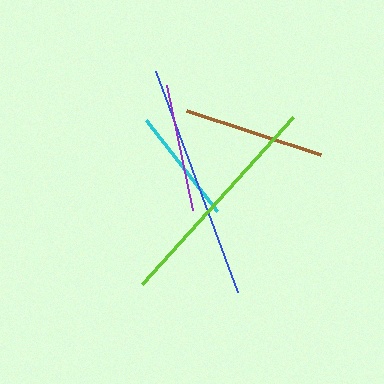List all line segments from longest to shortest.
From longest to shortest: blue, lime, brown, purple, cyan.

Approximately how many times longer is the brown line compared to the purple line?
The brown line is approximately 1.1 times the length of the purple line.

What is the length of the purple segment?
The purple segment is approximately 128 pixels long.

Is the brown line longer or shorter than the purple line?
The brown line is longer than the purple line.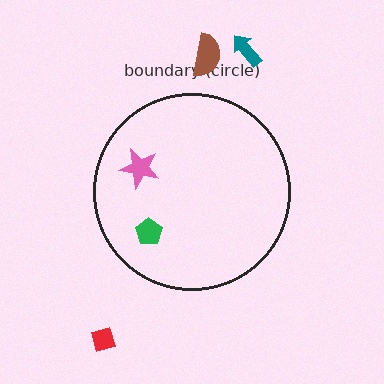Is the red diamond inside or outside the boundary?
Outside.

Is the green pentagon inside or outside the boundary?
Inside.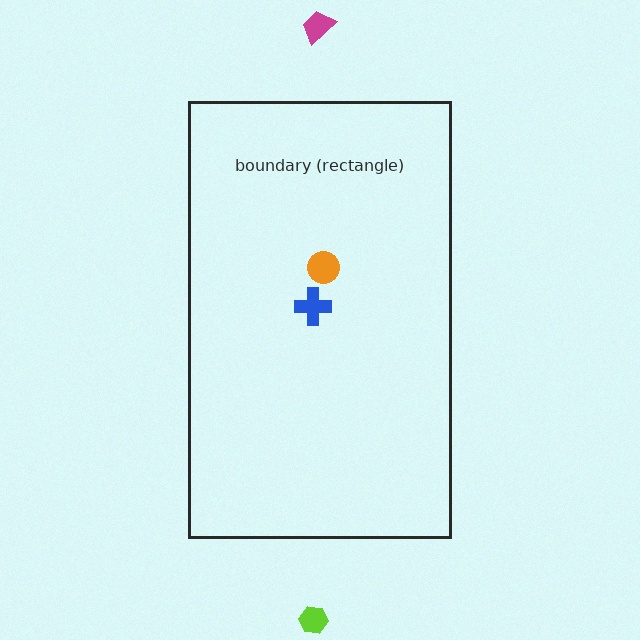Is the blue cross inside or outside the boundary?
Inside.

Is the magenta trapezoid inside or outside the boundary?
Outside.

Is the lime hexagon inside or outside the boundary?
Outside.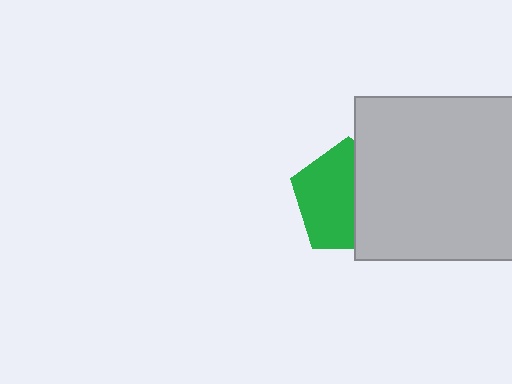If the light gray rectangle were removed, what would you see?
You would see the complete green pentagon.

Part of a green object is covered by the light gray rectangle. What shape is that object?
It is a pentagon.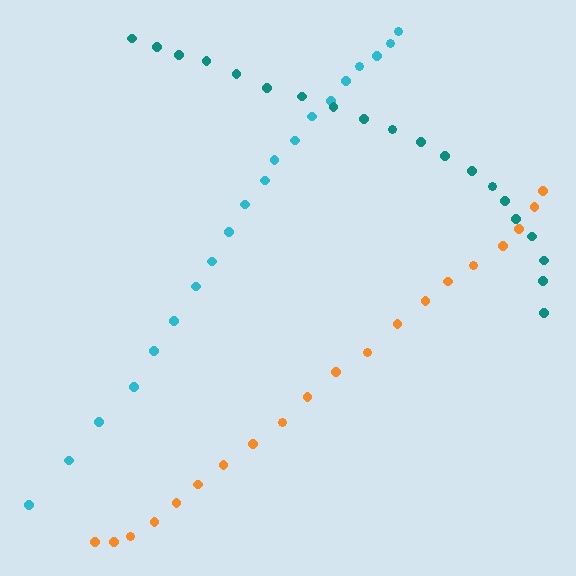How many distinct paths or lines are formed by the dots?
There are 3 distinct paths.